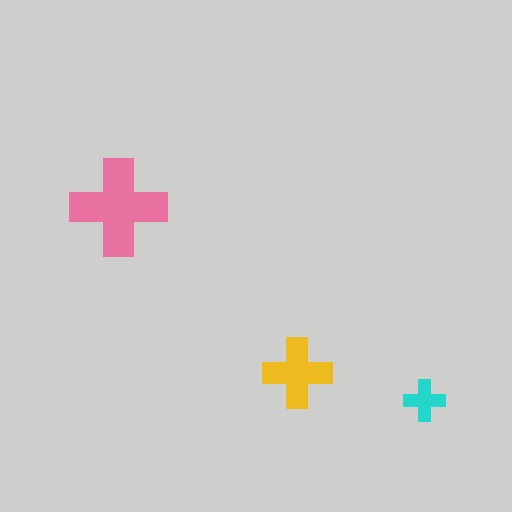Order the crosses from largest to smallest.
the pink one, the yellow one, the cyan one.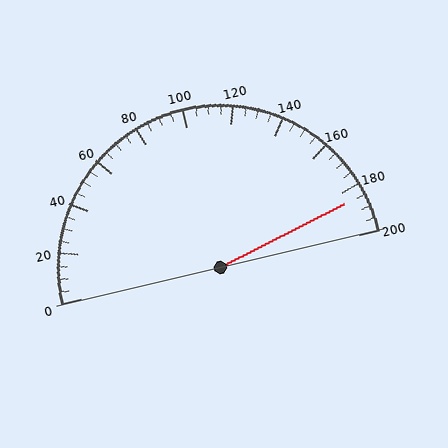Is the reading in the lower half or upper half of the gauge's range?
The reading is in the upper half of the range (0 to 200).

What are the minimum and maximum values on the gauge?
The gauge ranges from 0 to 200.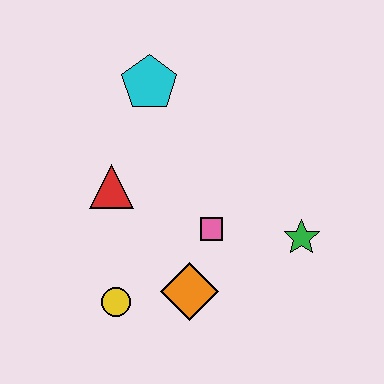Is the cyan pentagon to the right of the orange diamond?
No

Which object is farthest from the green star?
The cyan pentagon is farthest from the green star.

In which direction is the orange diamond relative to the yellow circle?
The orange diamond is to the right of the yellow circle.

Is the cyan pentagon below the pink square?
No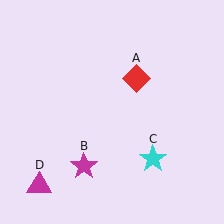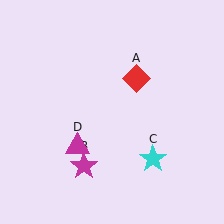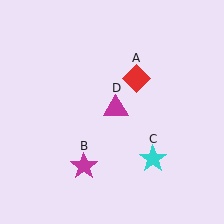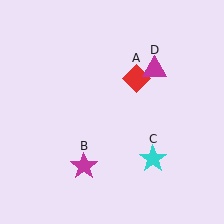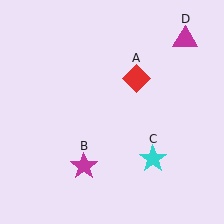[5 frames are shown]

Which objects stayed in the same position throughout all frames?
Red diamond (object A) and magenta star (object B) and cyan star (object C) remained stationary.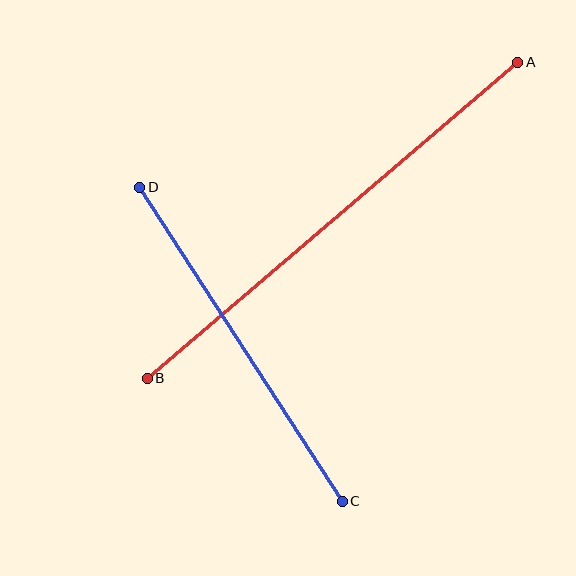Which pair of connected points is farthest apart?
Points A and B are farthest apart.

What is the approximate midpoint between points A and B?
The midpoint is at approximately (332, 220) pixels.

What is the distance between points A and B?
The distance is approximately 487 pixels.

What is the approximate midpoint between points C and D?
The midpoint is at approximately (241, 344) pixels.